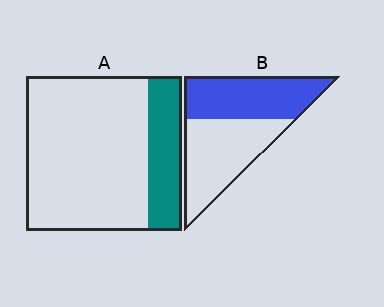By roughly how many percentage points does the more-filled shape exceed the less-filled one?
By roughly 25 percentage points (B over A).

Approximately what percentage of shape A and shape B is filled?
A is approximately 20% and B is approximately 50%.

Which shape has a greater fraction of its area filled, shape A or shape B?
Shape B.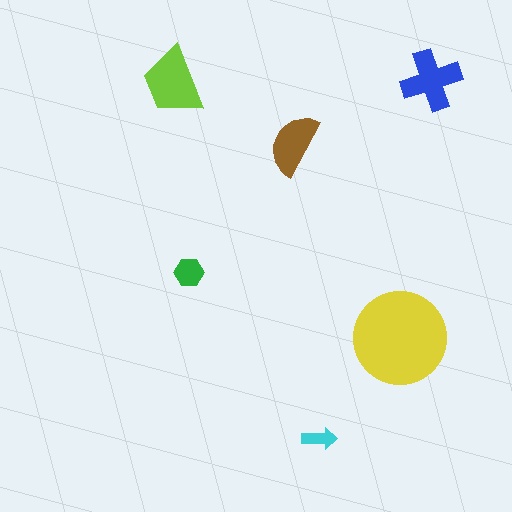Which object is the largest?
The yellow circle.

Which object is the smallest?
The cyan arrow.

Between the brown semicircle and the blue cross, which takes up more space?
The blue cross.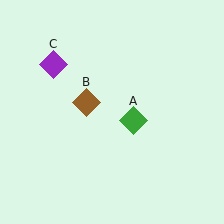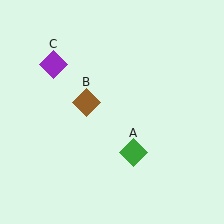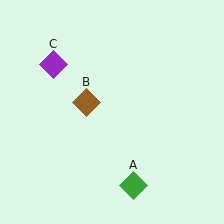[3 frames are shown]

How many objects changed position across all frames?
1 object changed position: green diamond (object A).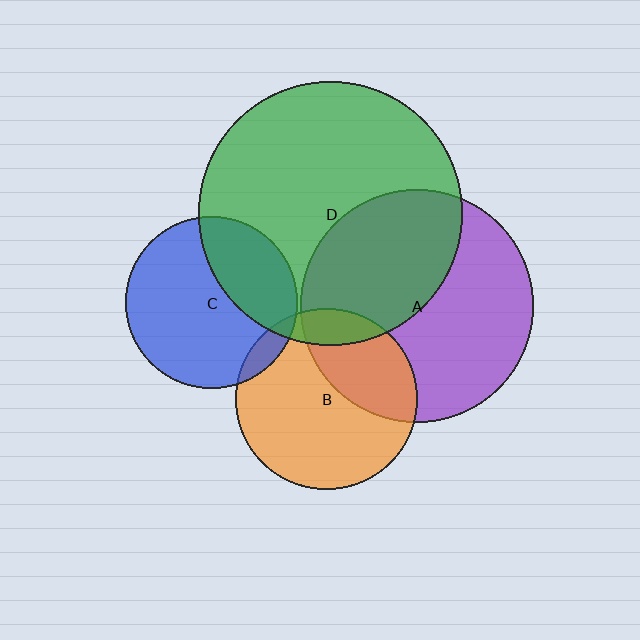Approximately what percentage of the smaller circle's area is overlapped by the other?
Approximately 30%.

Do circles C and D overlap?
Yes.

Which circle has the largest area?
Circle D (green).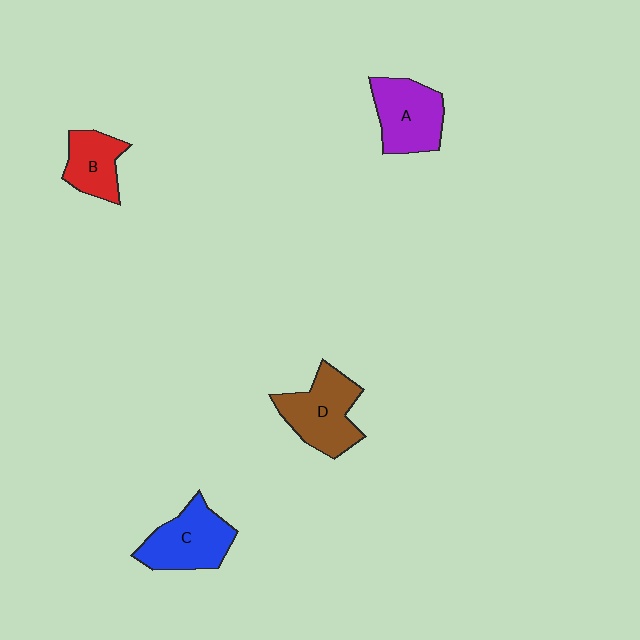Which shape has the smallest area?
Shape B (red).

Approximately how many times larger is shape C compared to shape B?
Approximately 1.4 times.